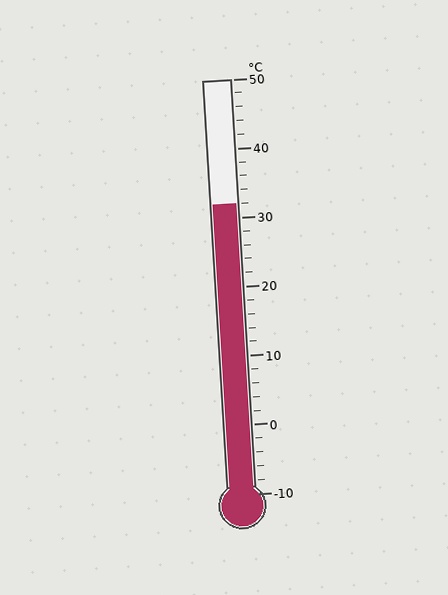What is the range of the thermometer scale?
The thermometer scale ranges from -10°C to 50°C.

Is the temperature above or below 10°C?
The temperature is above 10°C.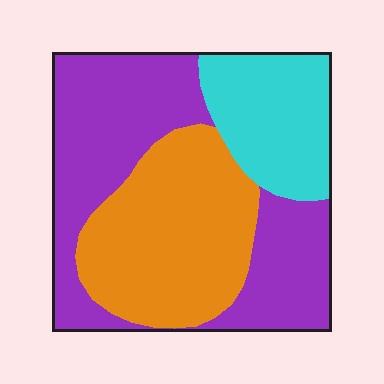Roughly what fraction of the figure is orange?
Orange takes up about one third (1/3) of the figure.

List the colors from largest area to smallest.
From largest to smallest: purple, orange, cyan.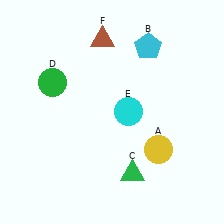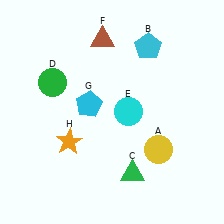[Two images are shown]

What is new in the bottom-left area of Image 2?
An orange star (H) was added in the bottom-left area of Image 2.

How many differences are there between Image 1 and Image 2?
There are 2 differences between the two images.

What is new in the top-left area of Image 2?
A cyan pentagon (G) was added in the top-left area of Image 2.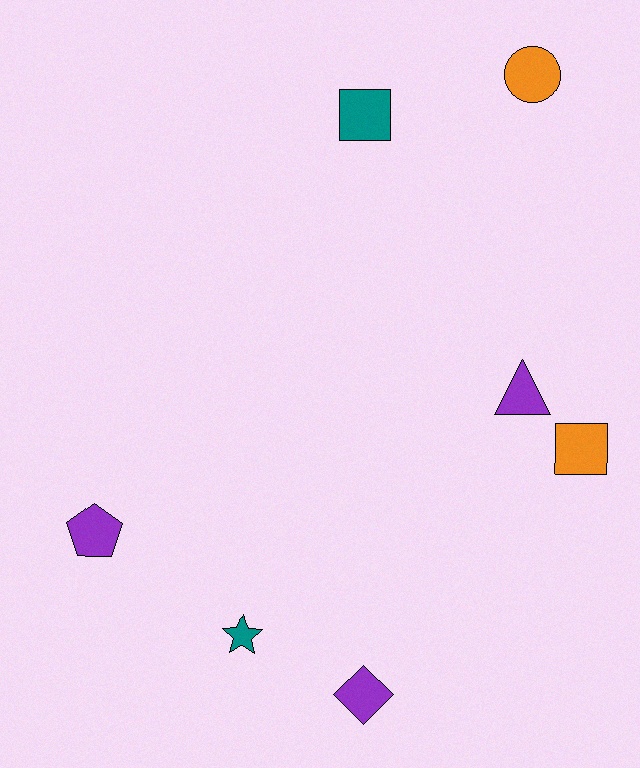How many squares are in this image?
There are 2 squares.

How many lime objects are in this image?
There are no lime objects.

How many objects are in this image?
There are 7 objects.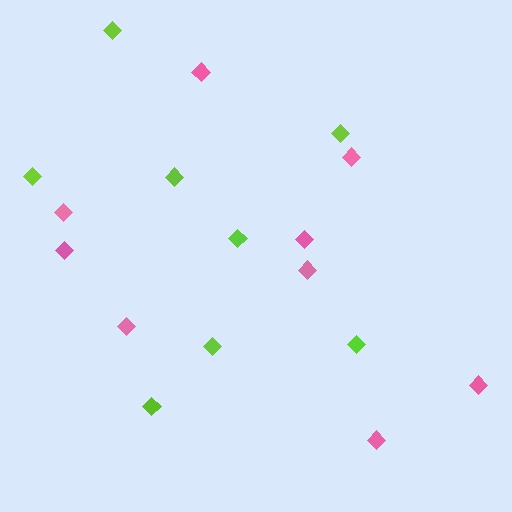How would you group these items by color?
There are 2 groups: one group of pink diamonds (9) and one group of lime diamonds (8).